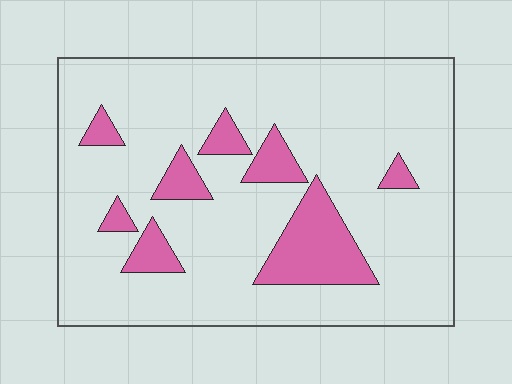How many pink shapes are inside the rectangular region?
8.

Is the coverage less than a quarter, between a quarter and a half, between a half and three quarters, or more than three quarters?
Less than a quarter.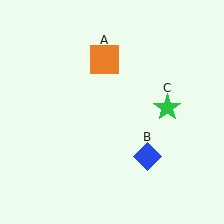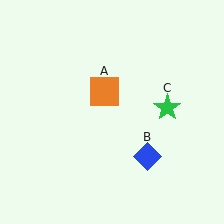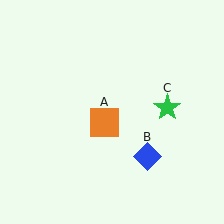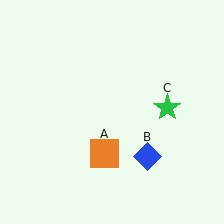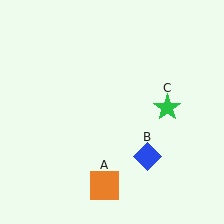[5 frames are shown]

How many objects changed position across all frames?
1 object changed position: orange square (object A).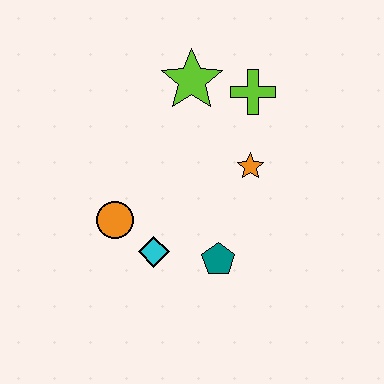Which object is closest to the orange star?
The lime cross is closest to the orange star.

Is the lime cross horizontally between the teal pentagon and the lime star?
No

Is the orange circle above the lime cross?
No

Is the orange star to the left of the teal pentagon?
No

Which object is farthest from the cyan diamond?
The lime cross is farthest from the cyan diamond.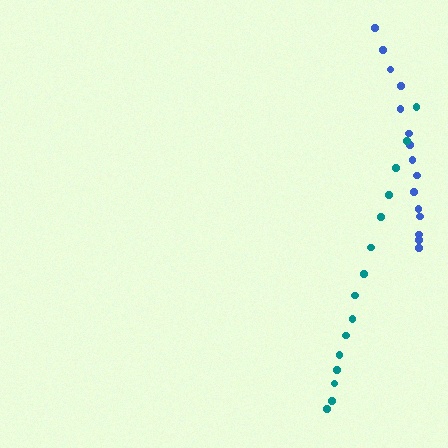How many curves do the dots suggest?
There are 2 distinct paths.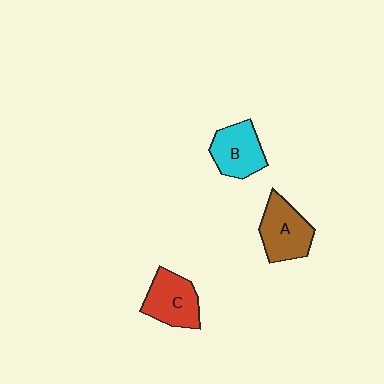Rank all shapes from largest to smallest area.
From largest to smallest: A (brown), C (red), B (cyan).